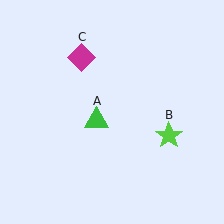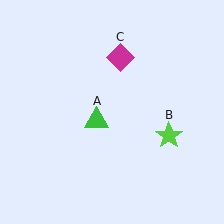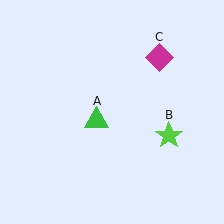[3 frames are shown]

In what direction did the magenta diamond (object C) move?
The magenta diamond (object C) moved right.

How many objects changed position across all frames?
1 object changed position: magenta diamond (object C).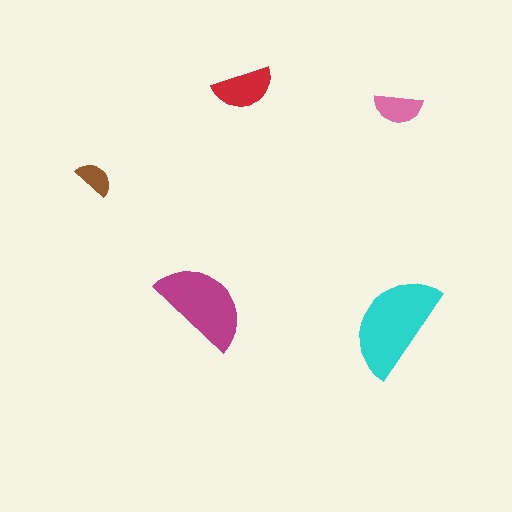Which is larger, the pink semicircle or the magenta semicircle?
The magenta one.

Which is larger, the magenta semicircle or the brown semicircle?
The magenta one.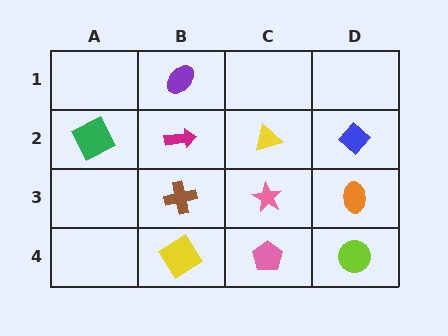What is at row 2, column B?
A magenta arrow.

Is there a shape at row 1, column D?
No, that cell is empty.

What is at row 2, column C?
A yellow triangle.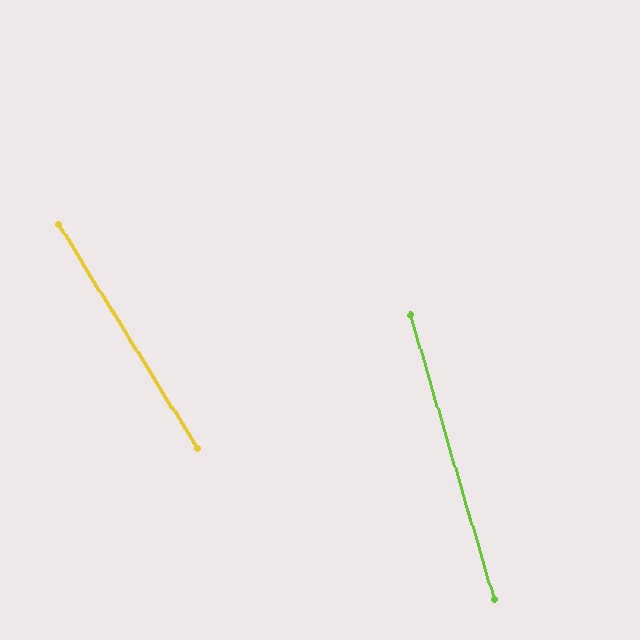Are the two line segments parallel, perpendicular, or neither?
Neither parallel nor perpendicular — they differ by about 15°.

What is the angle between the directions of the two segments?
Approximately 15 degrees.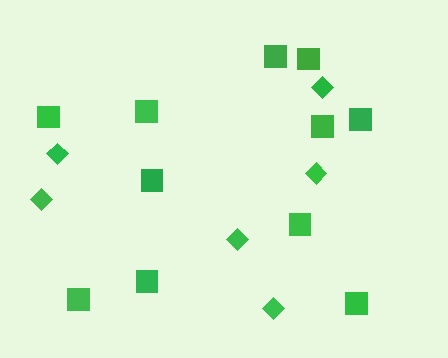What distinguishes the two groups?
There are 2 groups: one group of diamonds (6) and one group of squares (11).